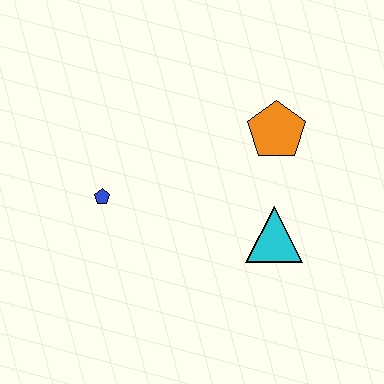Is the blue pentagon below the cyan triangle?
No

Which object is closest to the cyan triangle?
The orange pentagon is closest to the cyan triangle.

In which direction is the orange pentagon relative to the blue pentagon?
The orange pentagon is to the right of the blue pentagon.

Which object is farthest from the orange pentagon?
The blue pentagon is farthest from the orange pentagon.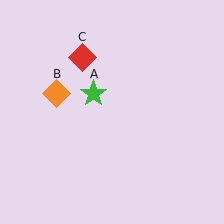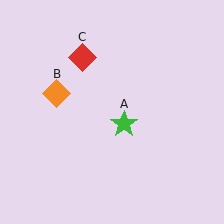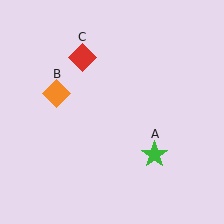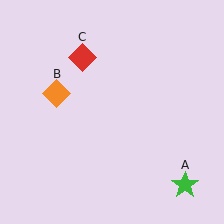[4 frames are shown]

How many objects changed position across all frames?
1 object changed position: green star (object A).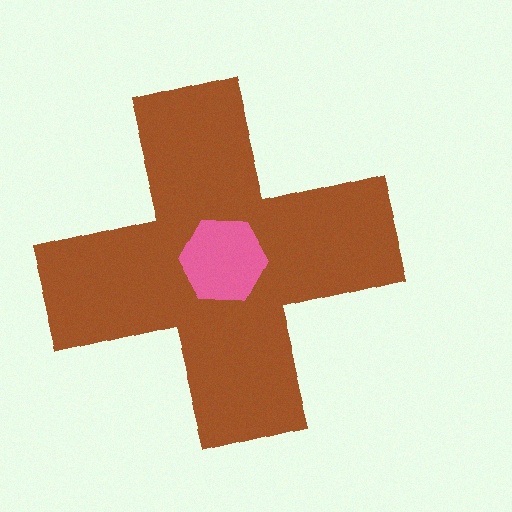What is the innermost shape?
The pink hexagon.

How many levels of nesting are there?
2.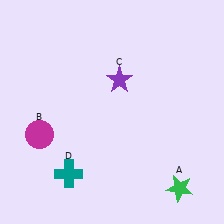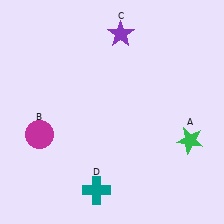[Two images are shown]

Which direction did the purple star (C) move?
The purple star (C) moved up.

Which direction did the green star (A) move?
The green star (A) moved up.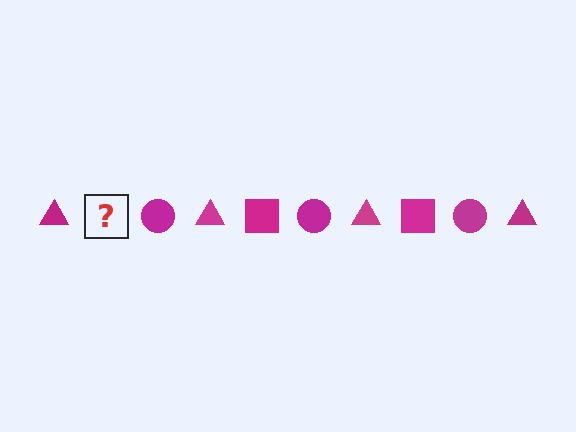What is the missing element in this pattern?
The missing element is a magenta square.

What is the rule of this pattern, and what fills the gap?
The rule is that the pattern cycles through triangle, square, circle shapes in magenta. The gap should be filled with a magenta square.